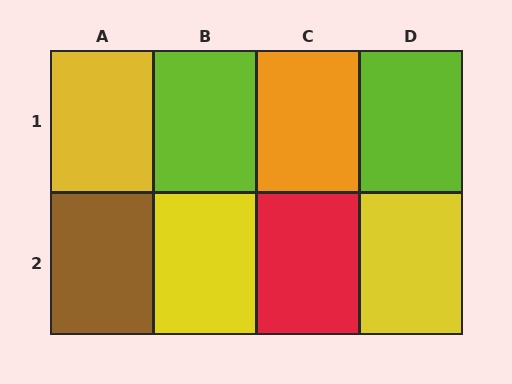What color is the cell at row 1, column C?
Orange.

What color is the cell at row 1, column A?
Yellow.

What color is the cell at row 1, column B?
Lime.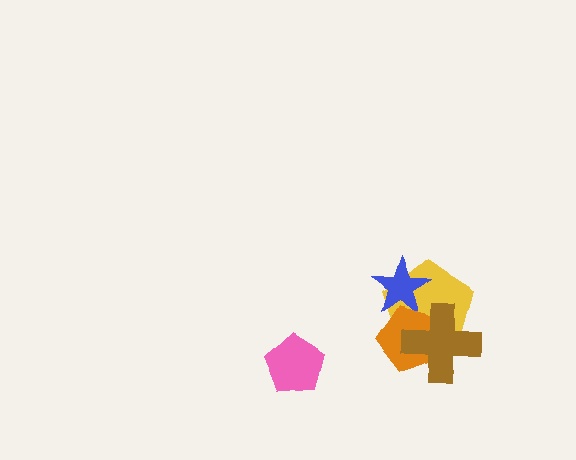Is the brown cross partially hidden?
No, no other shape covers it.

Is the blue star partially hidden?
Yes, it is partially covered by another shape.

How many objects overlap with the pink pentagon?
0 objects overlap with the pink pentagon.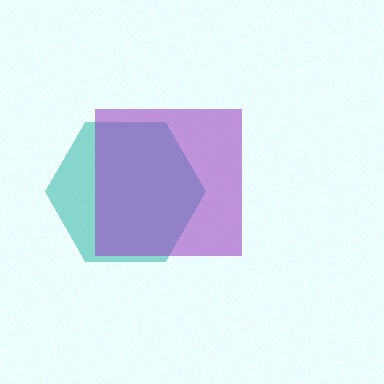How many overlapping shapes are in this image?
There are 2 overlapping shapes in the image.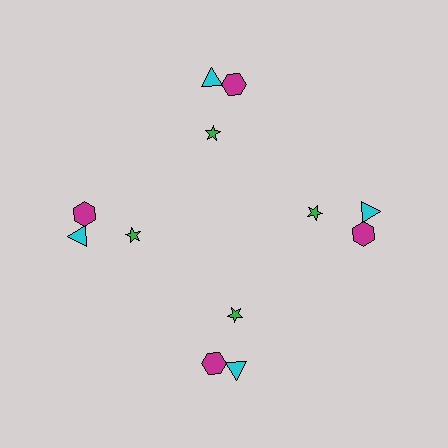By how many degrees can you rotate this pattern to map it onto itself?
The pattern maps onto itself every 90 degrees of rotation.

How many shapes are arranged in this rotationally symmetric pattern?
There are 12 shapes, arranged in 4 groups of 3.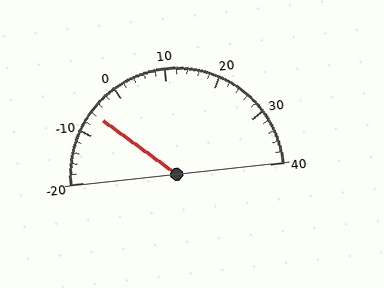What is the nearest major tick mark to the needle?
The nearest major tick mark is -10.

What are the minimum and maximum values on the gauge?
The gauge ranges from -20 to 40.